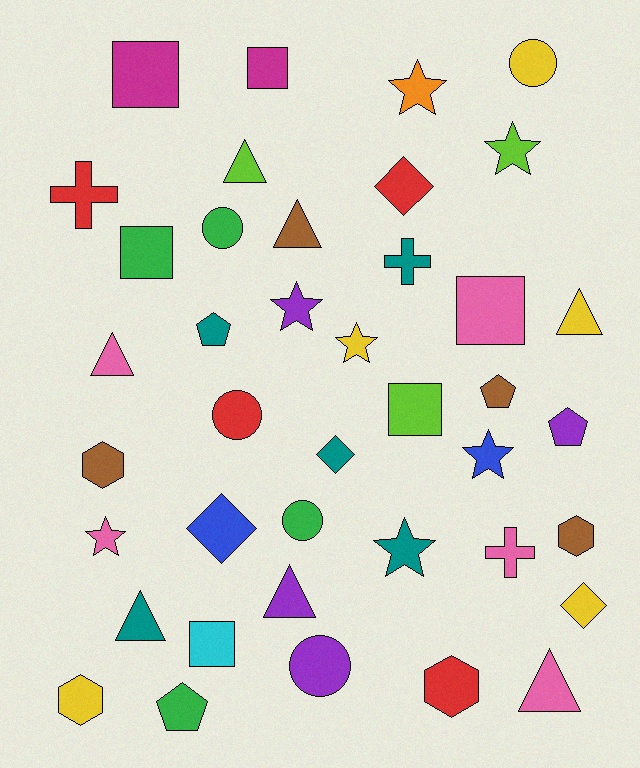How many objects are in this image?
There are 40 objects.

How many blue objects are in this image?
There are 2 blue objects.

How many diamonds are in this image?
There are 4 diamonds.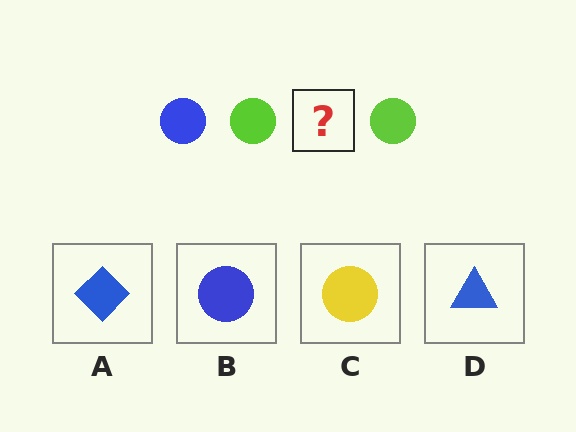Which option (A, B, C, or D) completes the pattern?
B.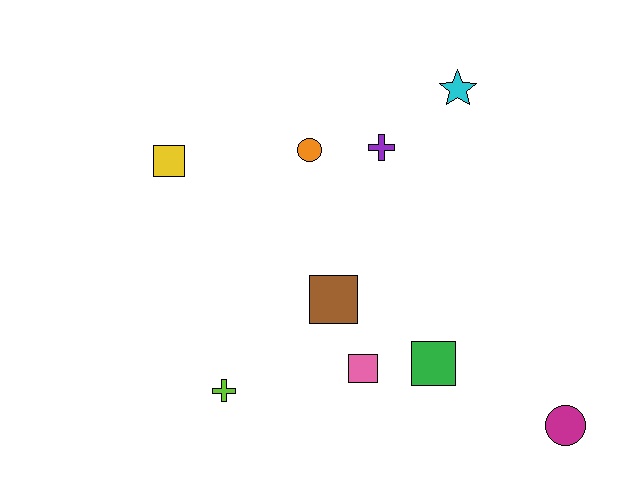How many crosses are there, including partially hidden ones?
There are 2 crosses.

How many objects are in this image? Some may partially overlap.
There are 9 objects.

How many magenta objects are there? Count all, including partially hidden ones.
There is 1 magenta object.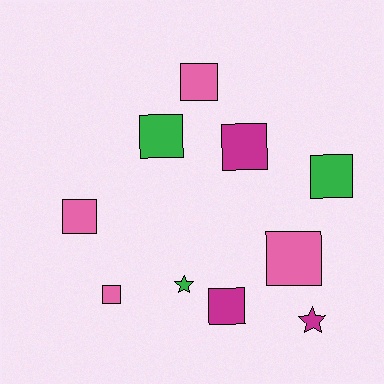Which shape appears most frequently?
Square, with 8 objects.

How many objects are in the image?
There are 10 objects.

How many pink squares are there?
There are 4 pink squares.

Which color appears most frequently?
Pink, with 4 objects.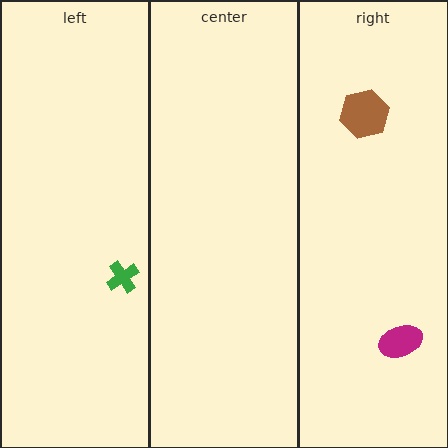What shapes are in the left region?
The green cross.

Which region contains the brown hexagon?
The right region.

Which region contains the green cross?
The left region.